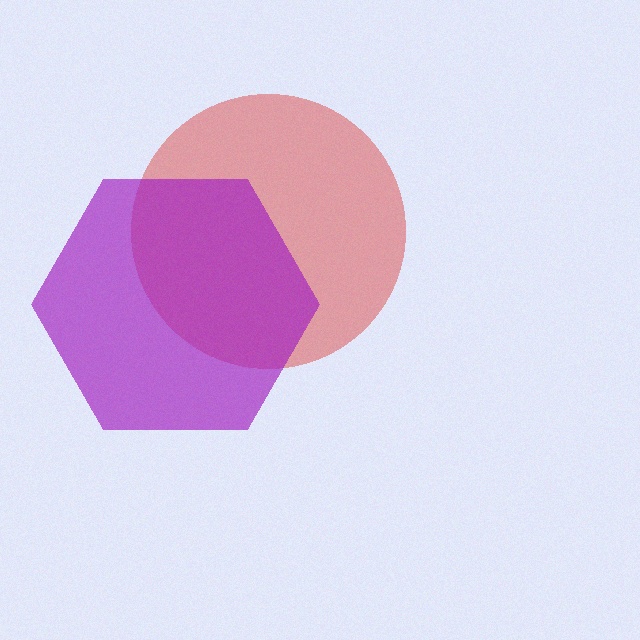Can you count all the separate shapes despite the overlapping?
Yes, there are 2 separate shapes.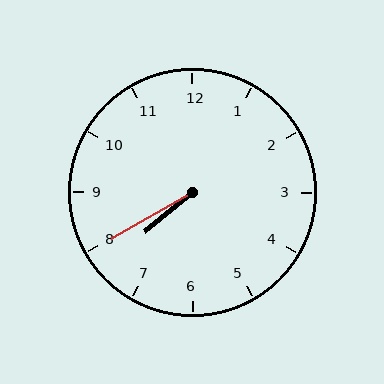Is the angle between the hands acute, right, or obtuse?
It is acute.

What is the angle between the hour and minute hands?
Approximately 10 degrees.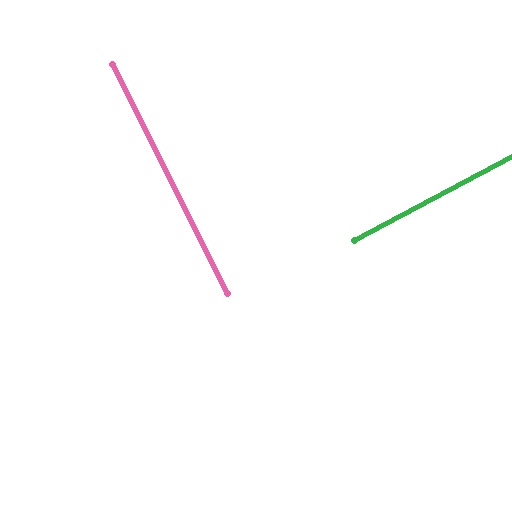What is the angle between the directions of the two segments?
Approximately 89 degrees.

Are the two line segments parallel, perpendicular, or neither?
Perpendicular — they meet at approximately 89°.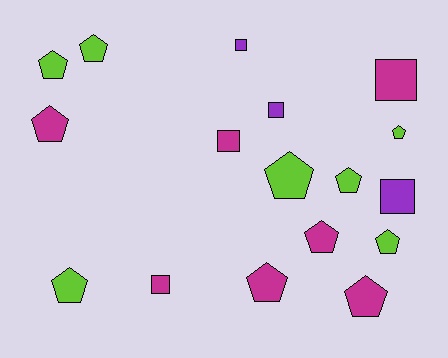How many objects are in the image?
There are 17 objects.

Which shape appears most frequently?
Pentagon, with 11 objects.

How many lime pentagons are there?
There are 7 lime pentagons.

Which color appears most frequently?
Magenta, with 7 objects.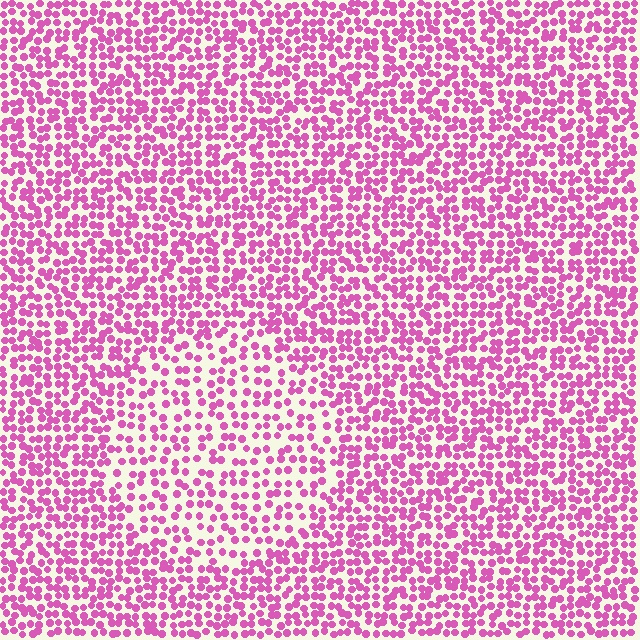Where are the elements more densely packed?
The elements are more densely packed outside the circle boundary.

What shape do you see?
I see a circle.